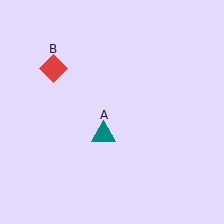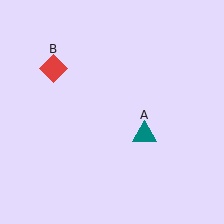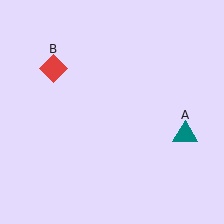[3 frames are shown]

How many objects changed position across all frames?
1 object changed position: teal triangle (object A).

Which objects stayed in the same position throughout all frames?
Red diamond (object B) remained stationary.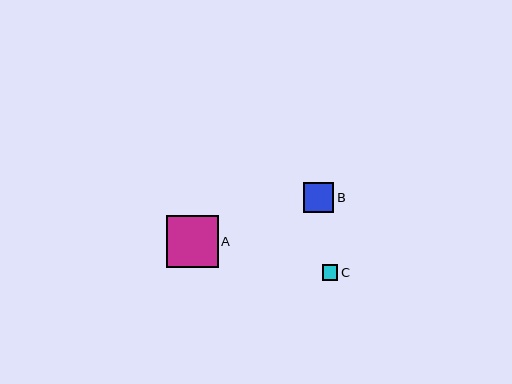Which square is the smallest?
Square C is the smallest with a size of approximately 15 pixels.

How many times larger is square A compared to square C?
Square A is approximately 3.4 times the size of square C.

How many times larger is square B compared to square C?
Square B is approximately 2.0 times the size of square C.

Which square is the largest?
Square A is the largest with a size of approximately 52 pixels.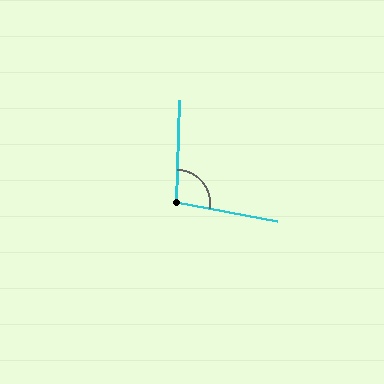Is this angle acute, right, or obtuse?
It is obtuse.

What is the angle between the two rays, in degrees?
Approximately 99 degrees.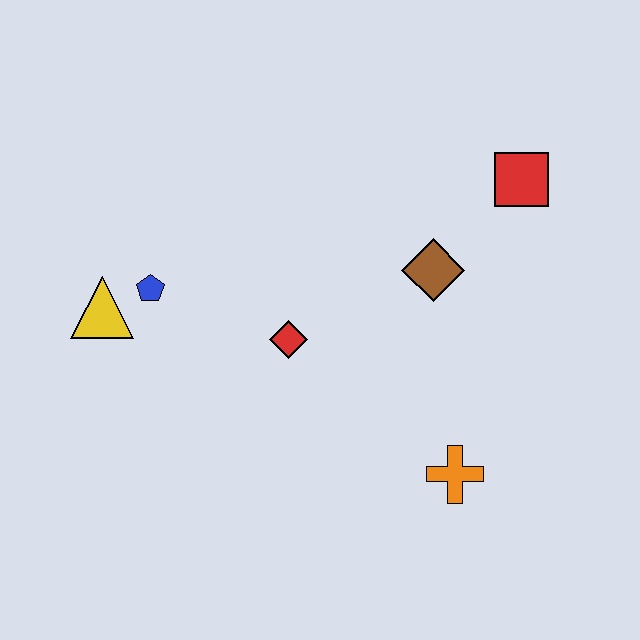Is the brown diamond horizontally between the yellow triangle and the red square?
Yes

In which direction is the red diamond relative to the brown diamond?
The red diamond is to the left of the brown diamond.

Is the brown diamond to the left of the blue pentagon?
No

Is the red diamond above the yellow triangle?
No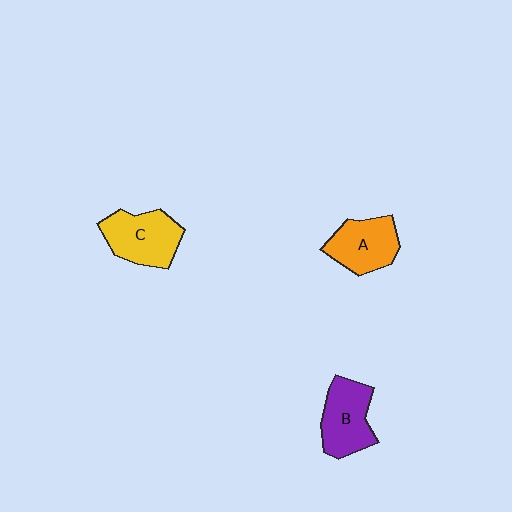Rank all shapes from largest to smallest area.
From largest to smallest: C (yellow), B (purple), A (orange).